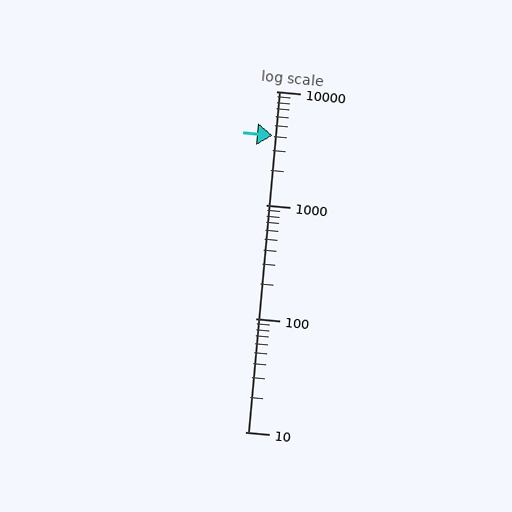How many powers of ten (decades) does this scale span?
The scale spans 3 decades, from 10 to 10000.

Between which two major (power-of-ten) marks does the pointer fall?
The pointer is between 1000 and 10000.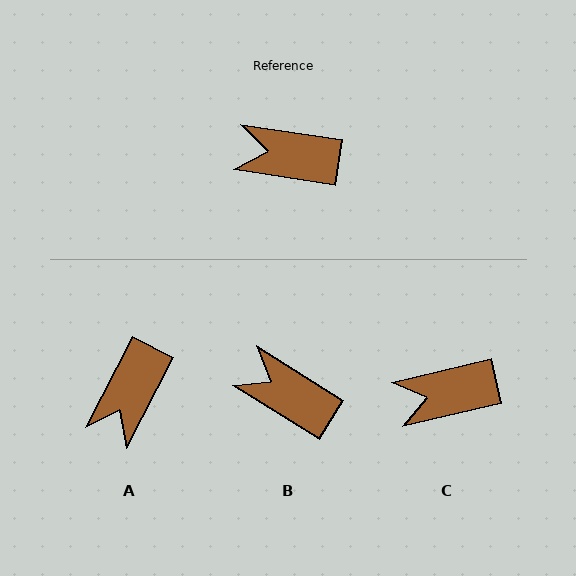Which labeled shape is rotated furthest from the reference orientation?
A, about 71 degrees away.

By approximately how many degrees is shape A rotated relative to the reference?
Approximately 71 degrees counter-clockwise.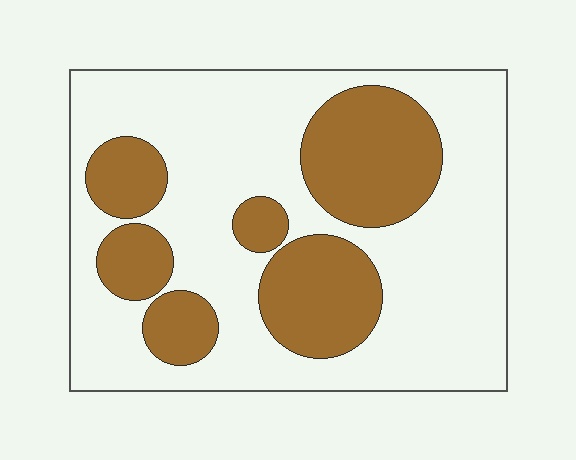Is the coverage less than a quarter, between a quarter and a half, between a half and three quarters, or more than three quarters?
Between a quarter and a half.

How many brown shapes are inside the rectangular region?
6.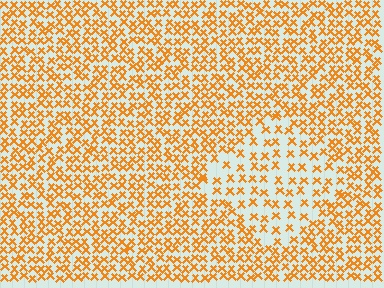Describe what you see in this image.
The image contains small orange elements arranged at two different densities. A diamond-shaped region is visible where the elements are less densely packed than the surrounding area.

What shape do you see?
I see a diamond.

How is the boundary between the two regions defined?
The boundary is defined by a change in element density (approximately 1.9x ratio). All elements are the same color, size, and shape.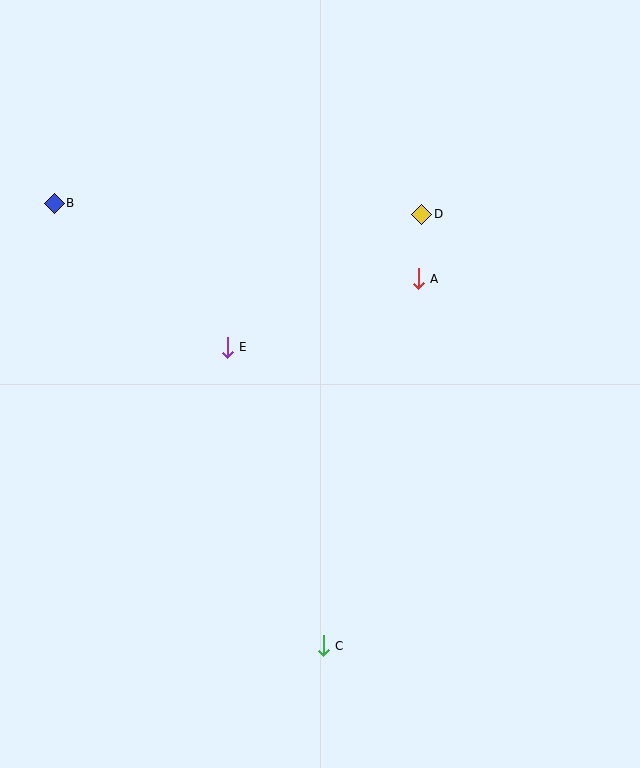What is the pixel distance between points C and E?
The distance between C and E is 314 pixels.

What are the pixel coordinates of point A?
Point A is at (418, 279).